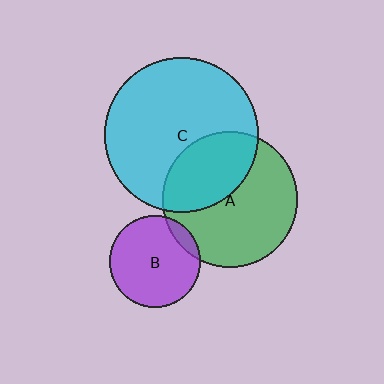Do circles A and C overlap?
Yes.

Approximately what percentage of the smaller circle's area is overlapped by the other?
Approximately 35%.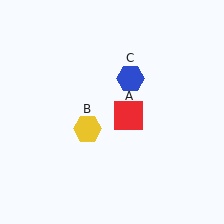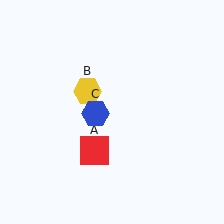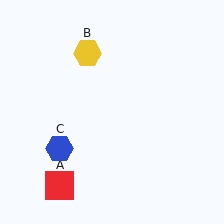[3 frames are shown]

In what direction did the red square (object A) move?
The red square (object A) moved down and to the left.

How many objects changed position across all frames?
3 objects changed position: red square (object A), yellow hexagon (object B), blue hexagon (object C).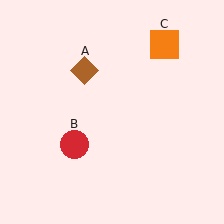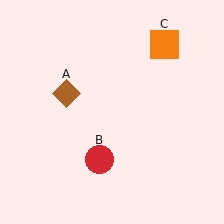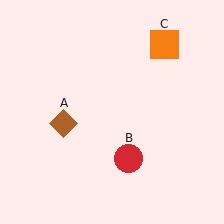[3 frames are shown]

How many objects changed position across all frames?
2 objects changed position: brown diamond (object A), red circle (object B).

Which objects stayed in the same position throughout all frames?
Orange square (object C) remained stationary.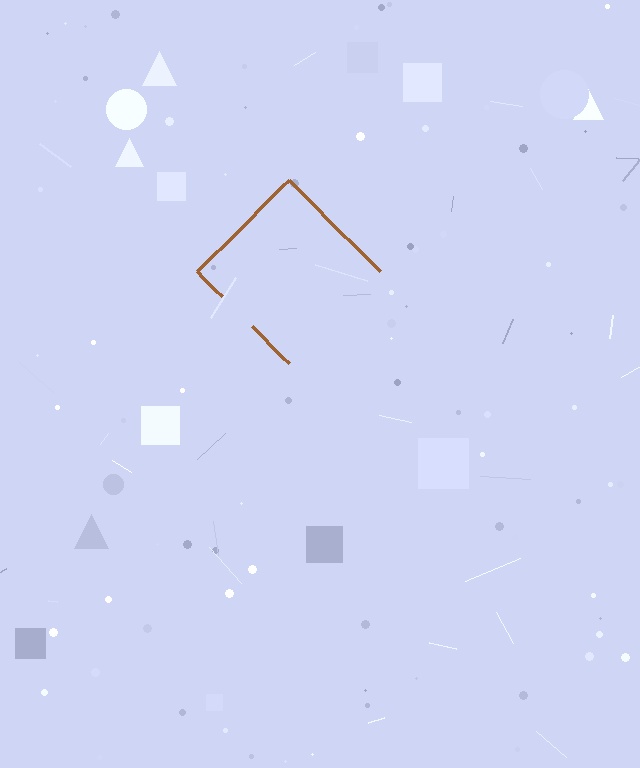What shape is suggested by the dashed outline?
The dashed outline suggests a diamond.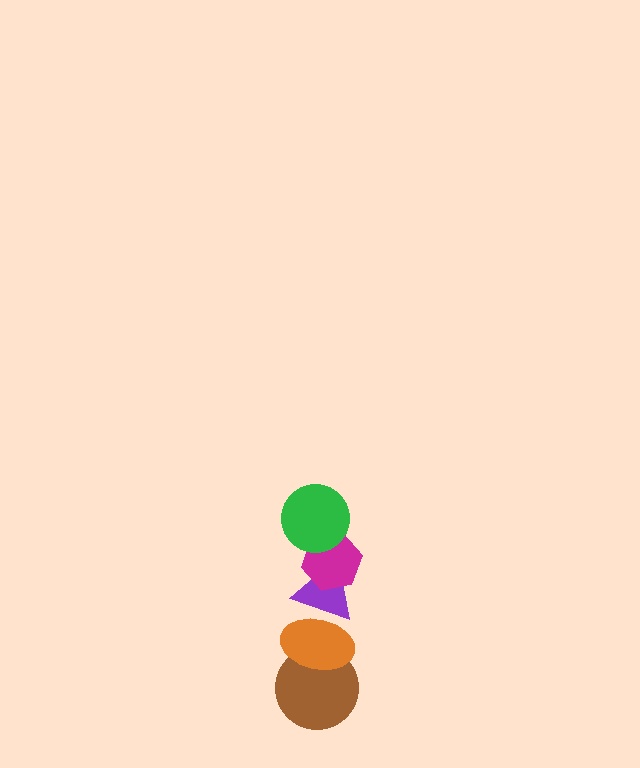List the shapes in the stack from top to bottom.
From top to bottom: the green circle, the magenta hexagon, the purple triangle, the orange ellipse, the brown circle.